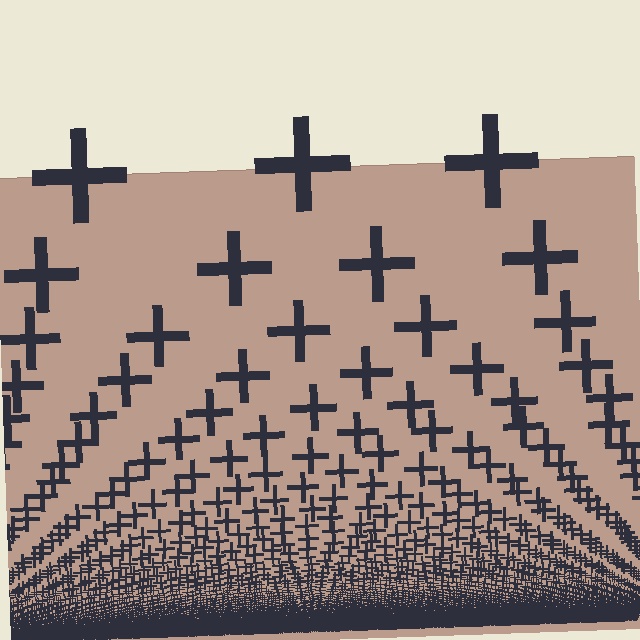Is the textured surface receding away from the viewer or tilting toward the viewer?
The surface appears to tilt toward the viewer. Texture elements get larger and sparser toward the top.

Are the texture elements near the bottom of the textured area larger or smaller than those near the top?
Smaller. The gradient is inverted — elements near the bottom are smaller and denser.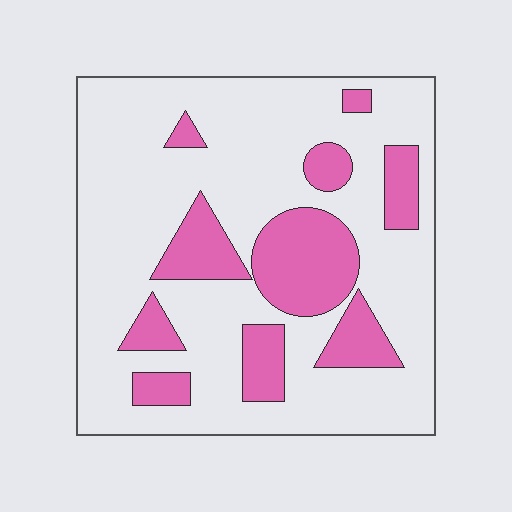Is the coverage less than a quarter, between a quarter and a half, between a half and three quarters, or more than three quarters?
Less than a quarter.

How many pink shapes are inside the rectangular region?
10.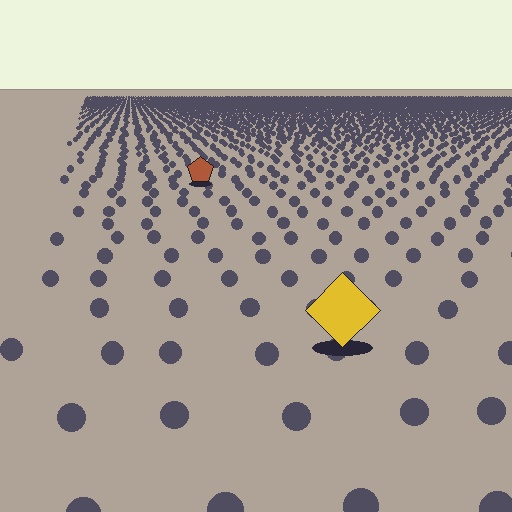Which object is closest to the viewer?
The yellow diamond is closest. The texture marks near it are larger and more spread out.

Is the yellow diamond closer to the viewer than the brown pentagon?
Yes. The yellow diamond is closer — you can tell from the texture gradient: the ground texture is coarser near it.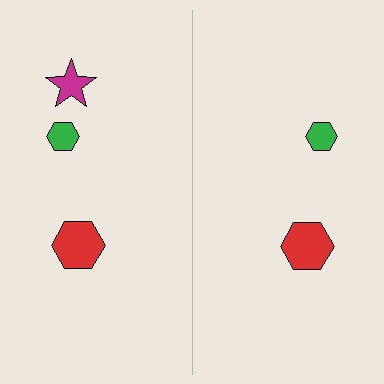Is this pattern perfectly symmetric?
No, the pattern is not perfectly symmetric. A magenta star is missing from the right side.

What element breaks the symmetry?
A magenta star is missing from the right side.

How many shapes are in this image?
There are 5 shapes in this image.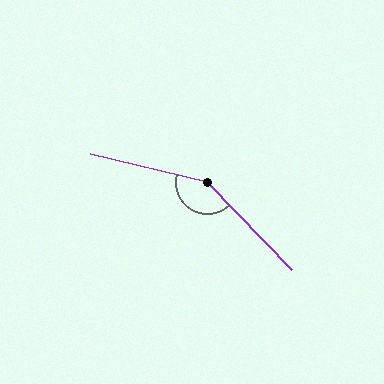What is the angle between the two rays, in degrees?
Approximately 148 degrees.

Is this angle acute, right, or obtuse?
It is obtuse.